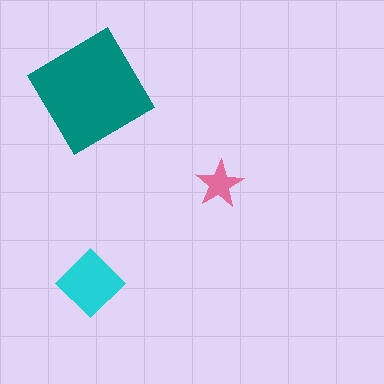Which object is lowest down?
The cyan diamond is bottommost.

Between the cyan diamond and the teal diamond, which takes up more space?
The teal diamond.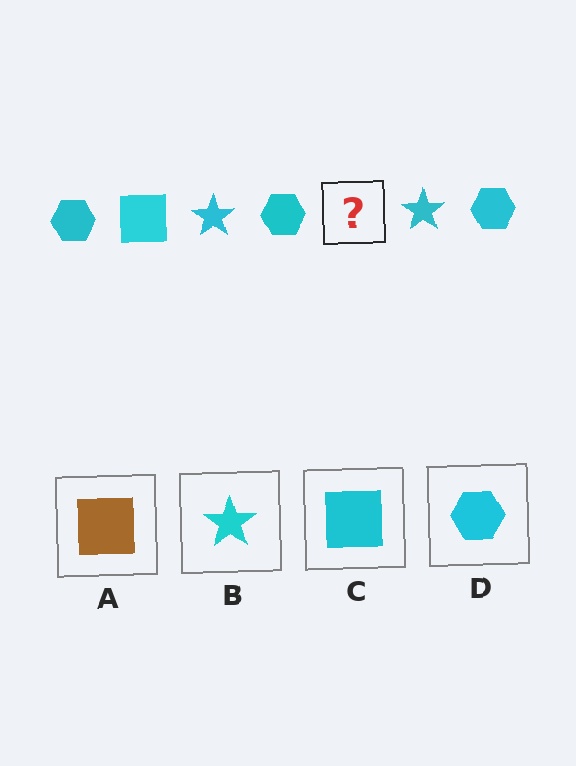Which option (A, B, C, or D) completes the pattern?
C.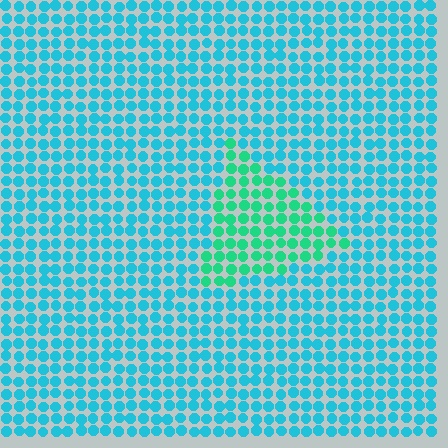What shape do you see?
I see a triangle.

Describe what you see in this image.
The image is filled with small cyan elements in a uniform arrangement. A triangle-shaped region is visible where the elements are tinted to a slightly different hue, forming a subtle color boundary.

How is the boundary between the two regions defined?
The boundary is defined purely by a slight shift in hue (about 35 degrees). Spacing, size, and orientation are identical on both sides.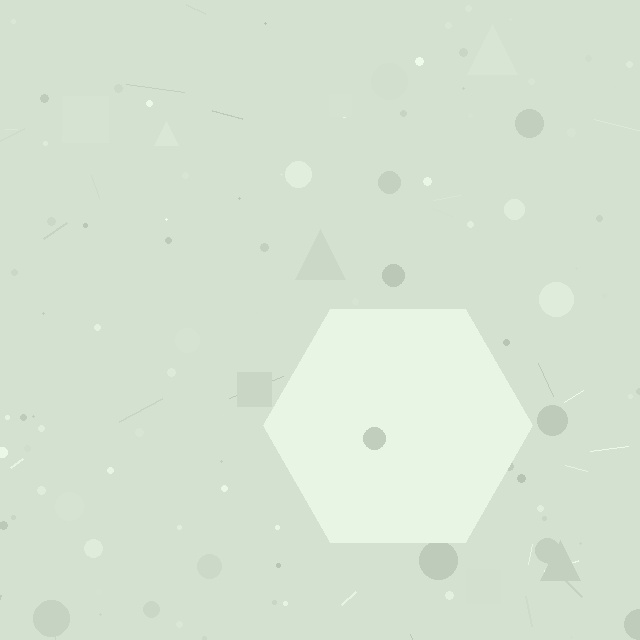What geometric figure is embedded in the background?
A hexagon is embedded in the background.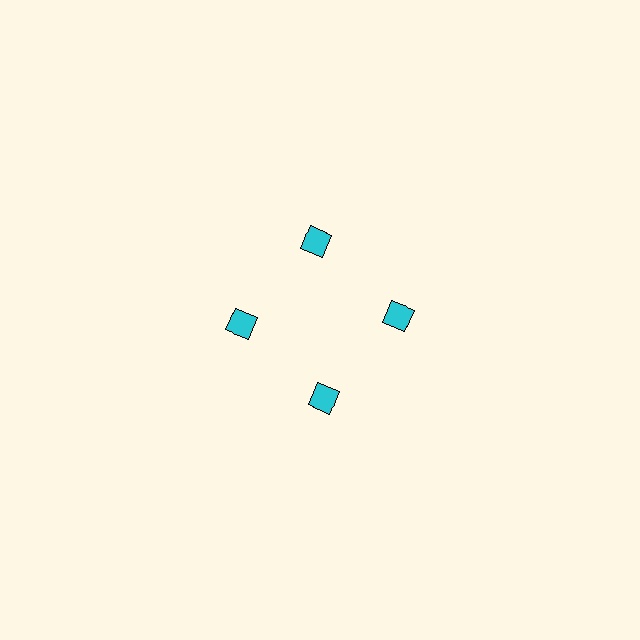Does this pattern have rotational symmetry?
Yes, this pattern has 4-fold rotational symmetry. It looks the same after rotating 90 degrees around the center.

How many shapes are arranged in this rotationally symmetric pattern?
There are 8 shapes, arranged in 4 groups of 2.